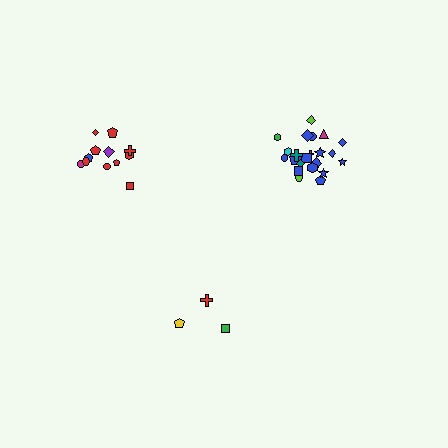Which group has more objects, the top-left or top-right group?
The top-right group.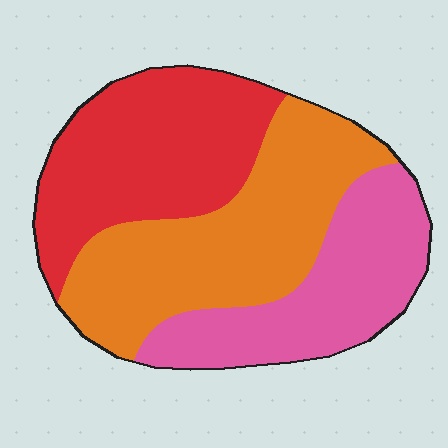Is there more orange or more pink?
Orange.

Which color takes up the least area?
Pink, at roughly 30%.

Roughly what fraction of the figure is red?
Red takes up about one third (1/3) of the figure.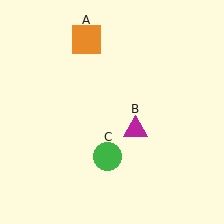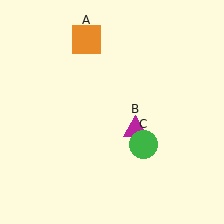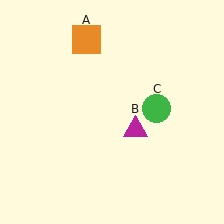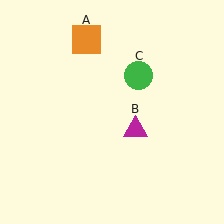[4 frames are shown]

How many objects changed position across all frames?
1 object changed position: green circle (object C).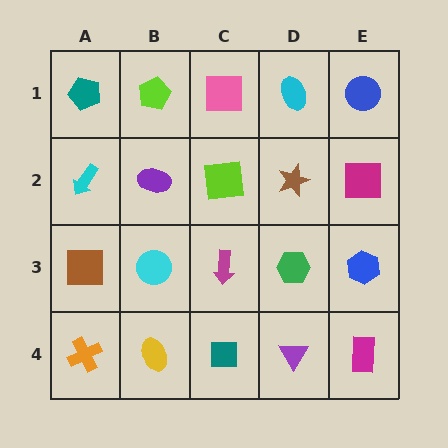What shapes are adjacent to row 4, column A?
A brown square (row 3, column A), a yellow ellipse (row 4, column B).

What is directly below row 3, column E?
A magenta rectangle.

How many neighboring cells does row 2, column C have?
4.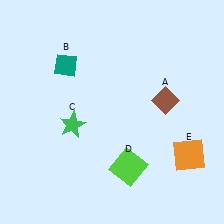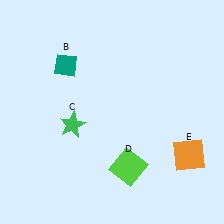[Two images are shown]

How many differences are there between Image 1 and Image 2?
There is 1 difference between the two images.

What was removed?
The brown diamond (A) was removed in Image 2.